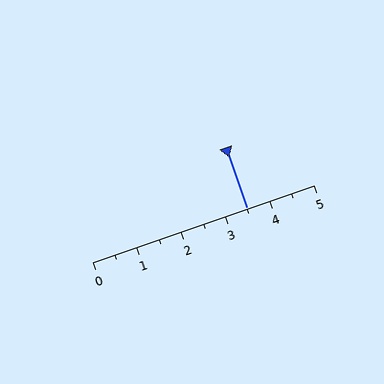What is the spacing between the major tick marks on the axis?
The major ticks are spaced 1 apart.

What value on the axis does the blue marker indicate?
The marker indicates approximately 3.5.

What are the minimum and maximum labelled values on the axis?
The axis runs from 0 to 5.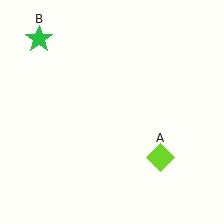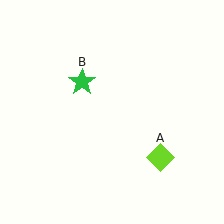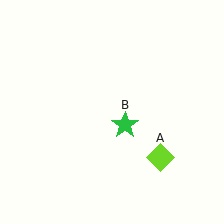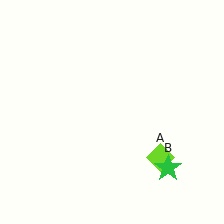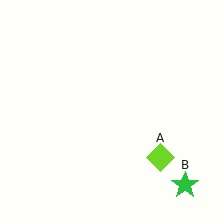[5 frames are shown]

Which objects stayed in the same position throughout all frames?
Lime diamond (object A) remained stationary.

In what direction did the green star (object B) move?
The green star (object B) moved down and to the right.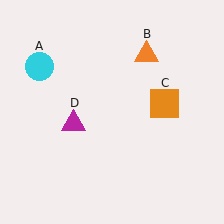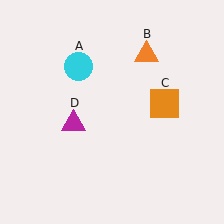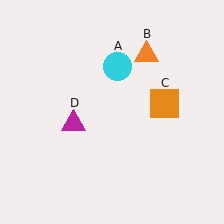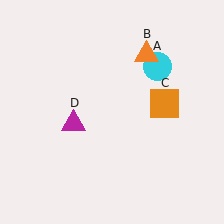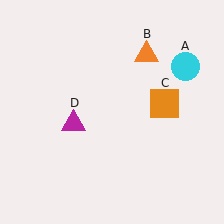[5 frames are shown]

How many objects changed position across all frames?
1 object changed position: cyan circle (object A).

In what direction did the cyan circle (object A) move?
The cyan circle (object A) moved right.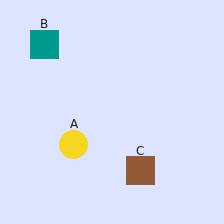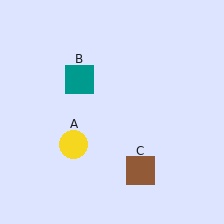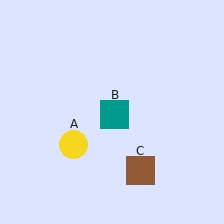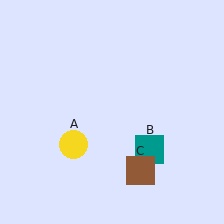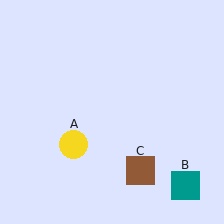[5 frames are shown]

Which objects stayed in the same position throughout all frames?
Yellow circle (object A) and brown square (object C) remained stationary.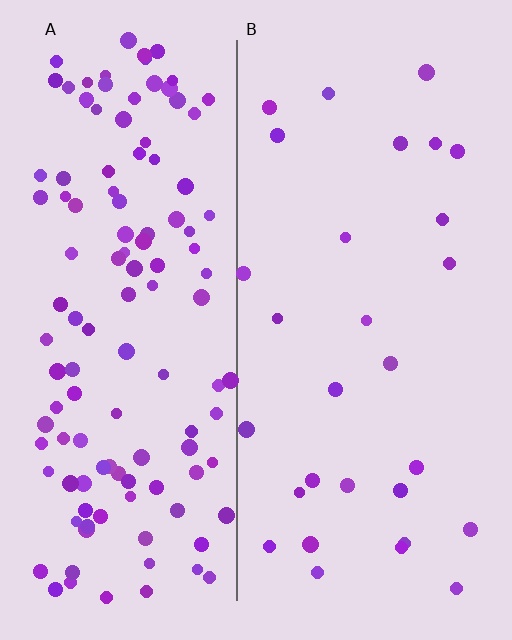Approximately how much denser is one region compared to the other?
Approximately 4.3× — region A over region B.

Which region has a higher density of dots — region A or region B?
A (the left).